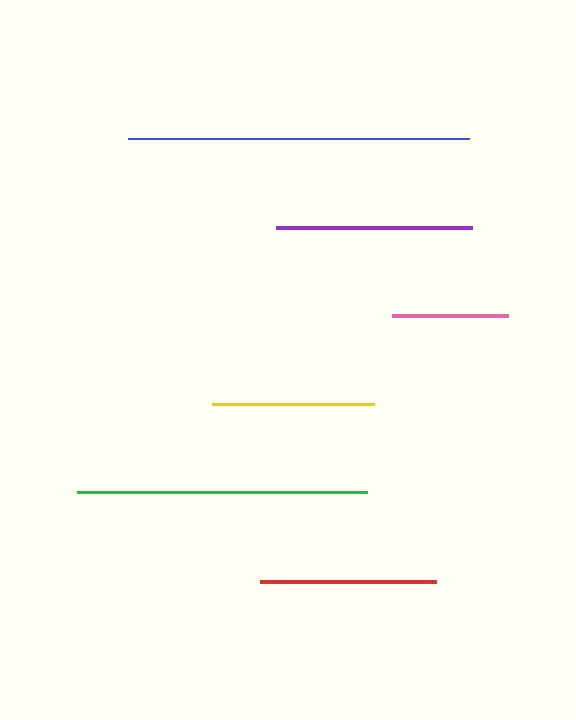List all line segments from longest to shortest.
From longest to shortest: blue, green, purple, red, yellow, pink.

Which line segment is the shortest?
The pink line is the shortest at approximately 115 pixels.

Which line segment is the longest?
The blue line is the longest at approximately 341 pixels.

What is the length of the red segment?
The red segment is approximately 177 pixels long.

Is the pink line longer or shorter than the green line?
The green line is longer than the pink line.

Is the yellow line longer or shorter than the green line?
The green line is longer than the yellow line.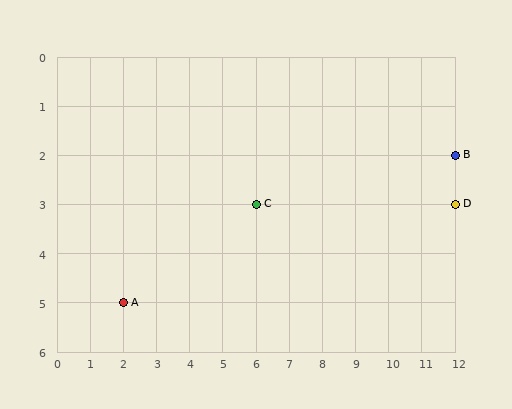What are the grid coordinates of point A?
Point A is at grid coordinates (2, 5).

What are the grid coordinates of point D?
Point D is at grid coordinates (12, 3).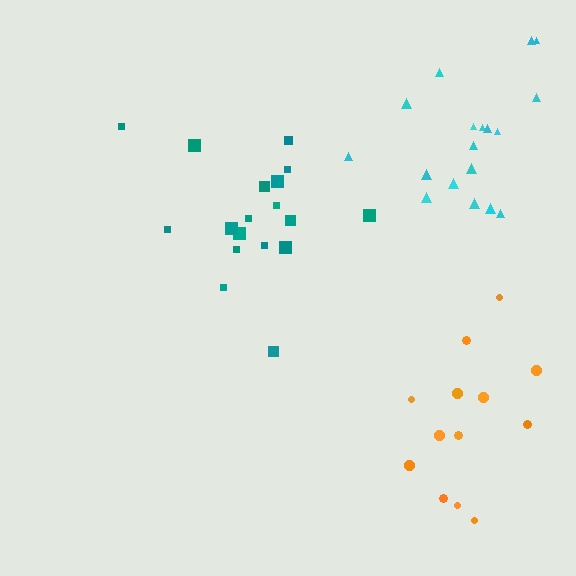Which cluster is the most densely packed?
Teal.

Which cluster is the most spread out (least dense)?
Orange.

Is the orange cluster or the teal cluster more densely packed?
Teal.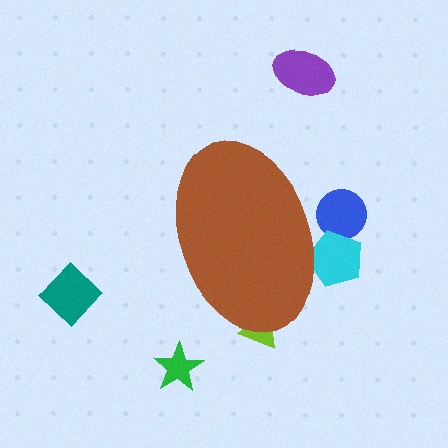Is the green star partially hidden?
No, the green star is fully visible.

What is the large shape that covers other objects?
A brown ellipse.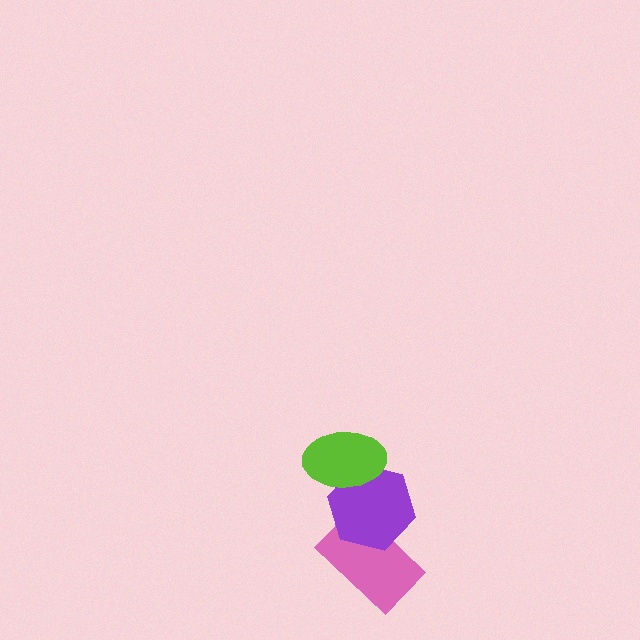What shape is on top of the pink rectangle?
The purple hexagon is on top of the pink rectangle.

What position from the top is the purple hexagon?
The purple hexagon is 2nd from the top.